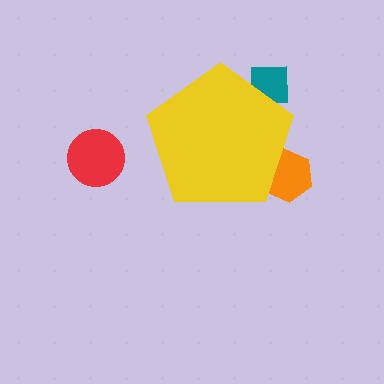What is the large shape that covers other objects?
A yellow pentagon.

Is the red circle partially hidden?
No, the red circle is fully visible.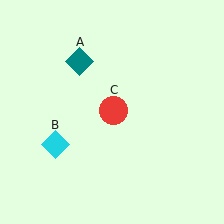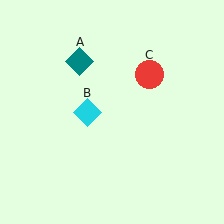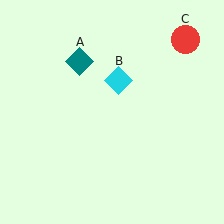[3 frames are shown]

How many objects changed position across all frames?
2 objects changed position: cyan diamond (object B), red circle (object C).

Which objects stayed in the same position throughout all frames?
Teal diamond (object A) remained stationary.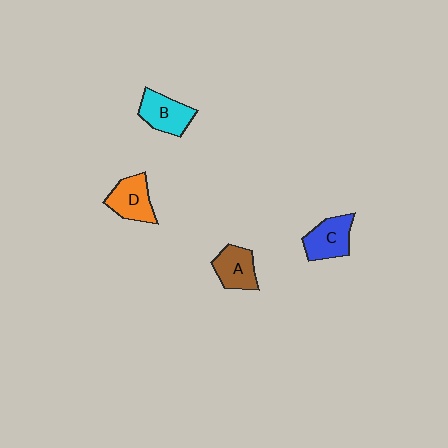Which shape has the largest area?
Shape C (blue).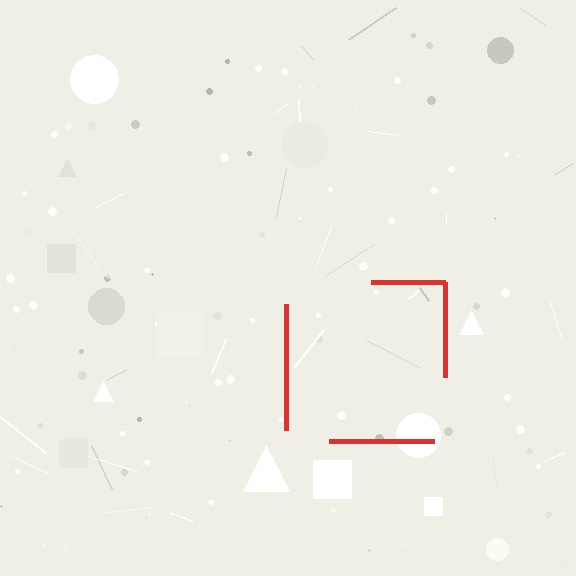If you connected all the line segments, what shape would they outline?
They would outline a square.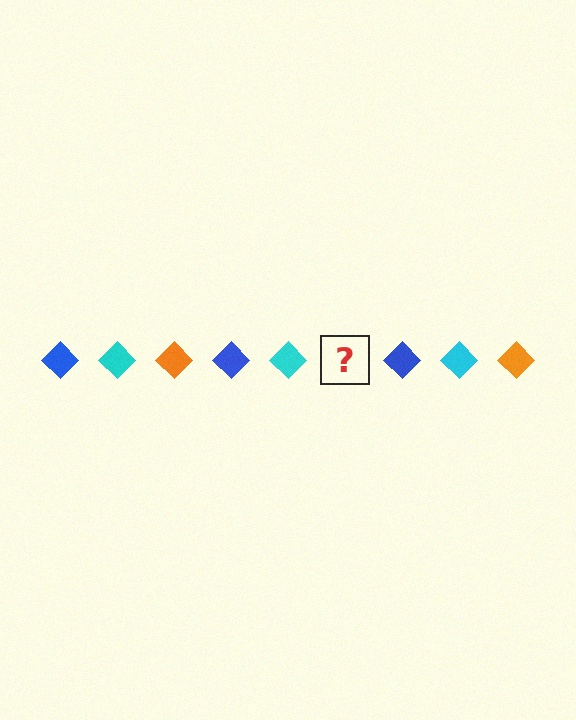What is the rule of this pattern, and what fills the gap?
The rule is that the pattern cycles through blue, cyan, orange diamonds. The gap should be filled with an orange diamond.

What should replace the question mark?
The question mark should be replaced with an orange diamond.